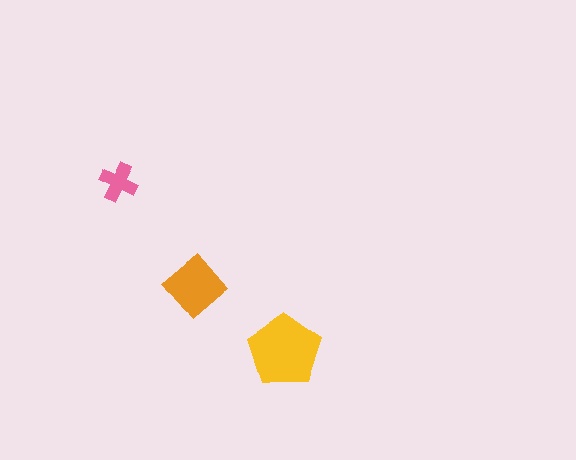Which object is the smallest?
The pink cross.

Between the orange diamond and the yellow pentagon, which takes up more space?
The yellow pentagon.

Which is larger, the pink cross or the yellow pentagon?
The yellow pentagon.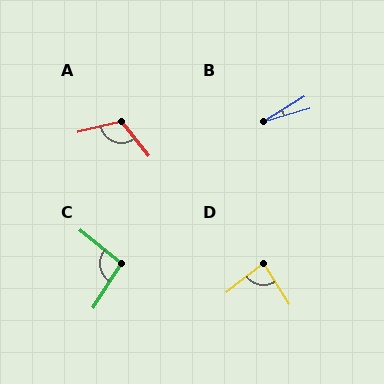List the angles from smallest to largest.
B (16°), D (84°), C (96°), A (115°).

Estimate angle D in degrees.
Approximately 84 degrees.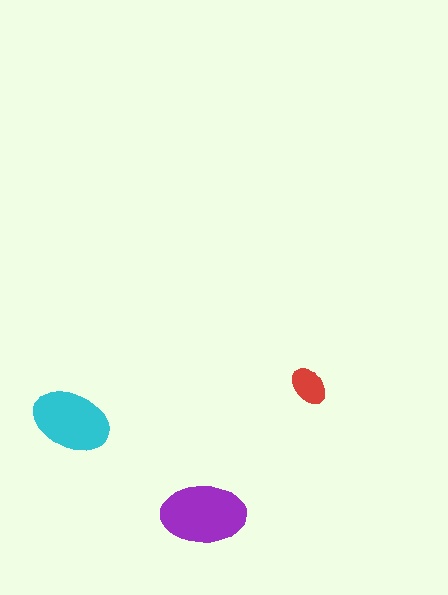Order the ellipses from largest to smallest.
the purple one, the cyan one, the red one.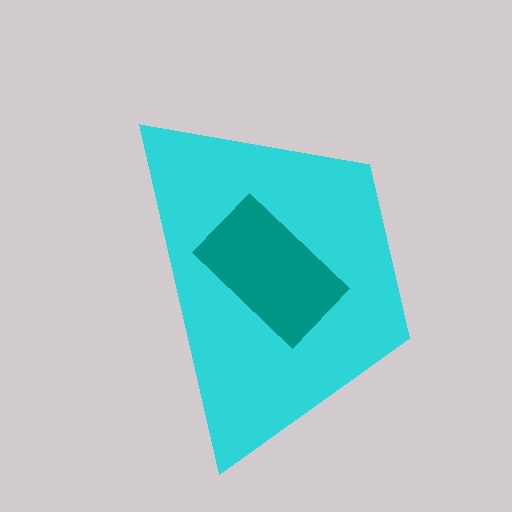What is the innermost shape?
The teal rectangle.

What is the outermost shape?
The cyan trapezoid.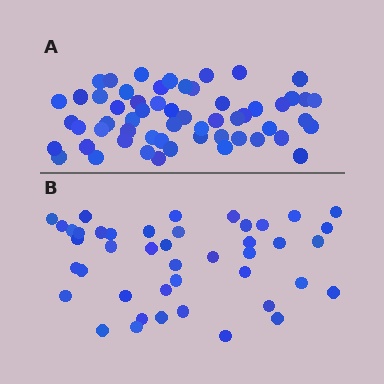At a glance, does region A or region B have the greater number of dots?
Region A (the top region) has more dots.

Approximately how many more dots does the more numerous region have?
Region A has approximately 15 more dots than region B.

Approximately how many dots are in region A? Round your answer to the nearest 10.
About 60 dots. (The exact count is 57, which rounds to 60.)